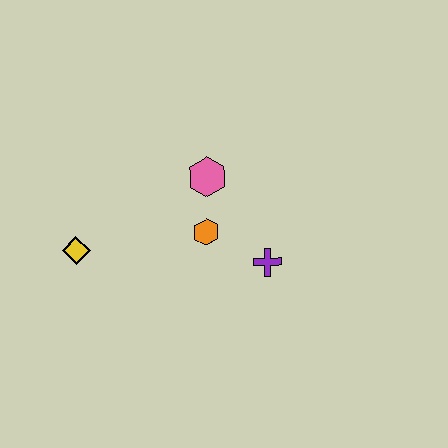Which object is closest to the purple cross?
The orange hexagon is closest to the purple cross.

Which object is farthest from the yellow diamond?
The purple cross is farthest from the yellow diamond.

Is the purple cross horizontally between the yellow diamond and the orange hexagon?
No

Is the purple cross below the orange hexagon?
Yes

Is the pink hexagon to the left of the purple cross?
Yes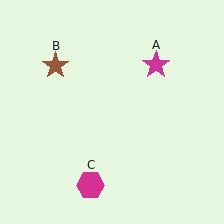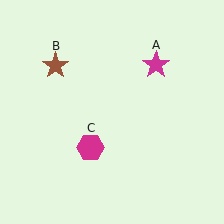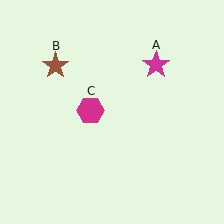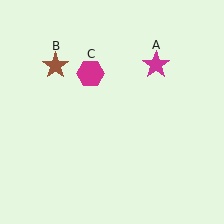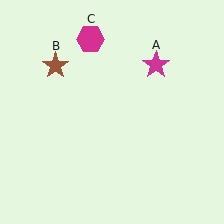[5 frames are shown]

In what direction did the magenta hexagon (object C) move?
The magenta hexagon (object C) moved up.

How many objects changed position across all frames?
1 object changed position: magenta hexagon (object C).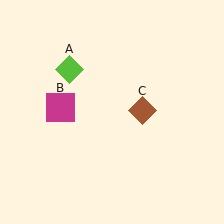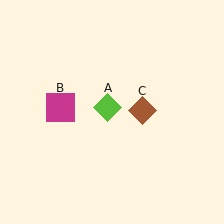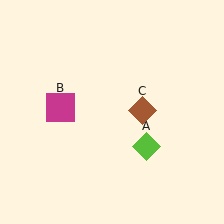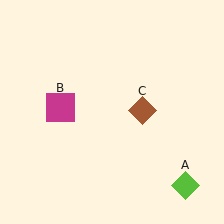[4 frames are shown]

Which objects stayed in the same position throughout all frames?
Magenta square (object B) and brown diamond (object C) remained stationary.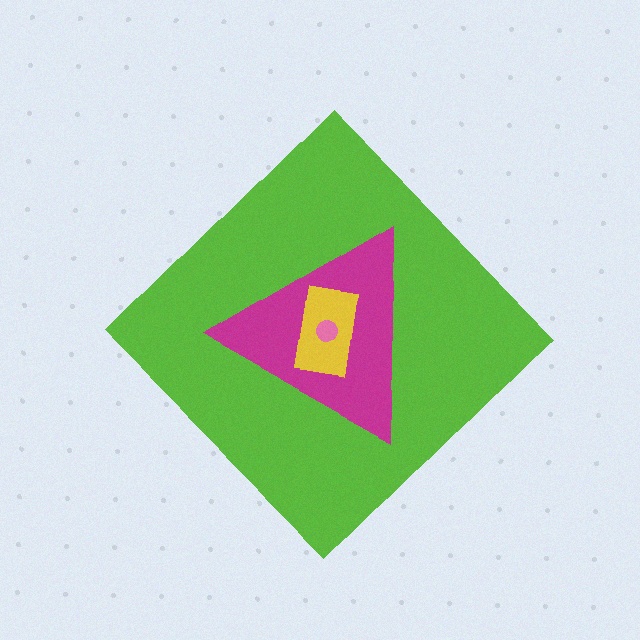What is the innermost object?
The pink circle.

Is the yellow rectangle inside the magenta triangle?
Yes.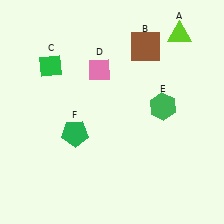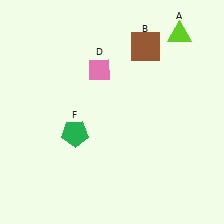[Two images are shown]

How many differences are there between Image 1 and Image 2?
There are 2 differences between the two images.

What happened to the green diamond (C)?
The green diamond (C) was removed in Image 2. It was in the top-left area of Image 1.